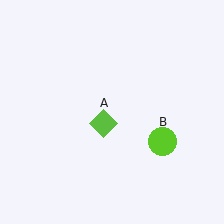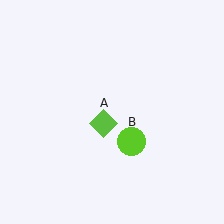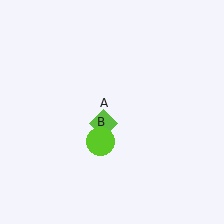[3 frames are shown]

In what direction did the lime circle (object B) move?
The lime circle (object B) moved left.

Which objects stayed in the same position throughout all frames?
Lime diamond (object A) remained stationary.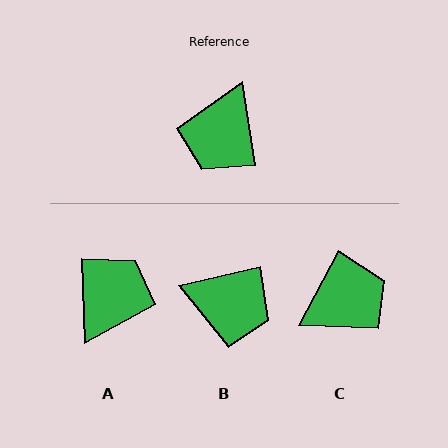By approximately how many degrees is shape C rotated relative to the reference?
Approximately 143 degrees counter-clockwise.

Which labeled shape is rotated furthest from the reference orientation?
A, about 174 degrees away.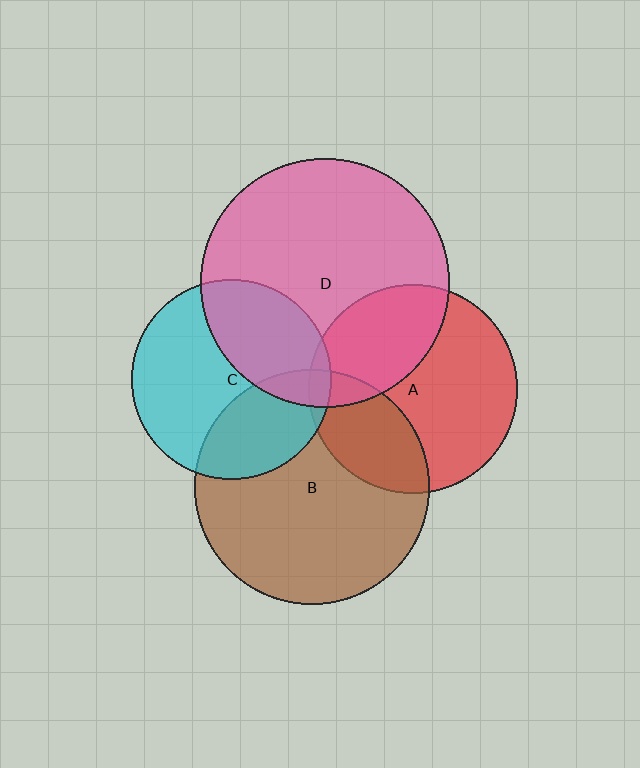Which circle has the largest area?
Circle D (pink).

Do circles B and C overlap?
Yes.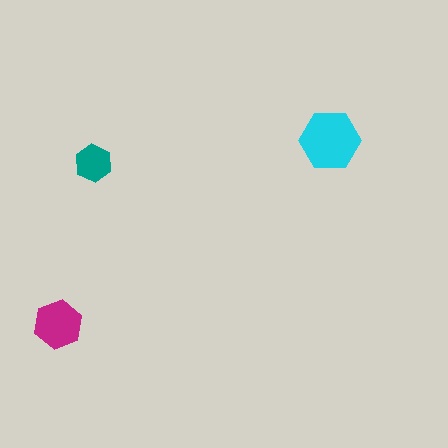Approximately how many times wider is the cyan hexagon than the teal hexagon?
About 1.5 times wider.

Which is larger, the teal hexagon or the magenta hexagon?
The magenta one.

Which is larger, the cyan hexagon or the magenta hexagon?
The cyan one.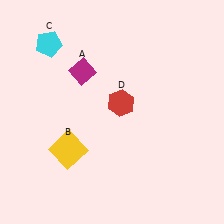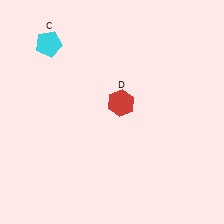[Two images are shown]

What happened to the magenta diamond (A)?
The magenta diamond (A) was removed in Image 2. It was in the top-left area of Image 1.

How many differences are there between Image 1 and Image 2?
There are 2 differences between the two images.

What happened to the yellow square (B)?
The yellow square (B) was removed in Image 2. It was in the bottom-left area of Image 1.